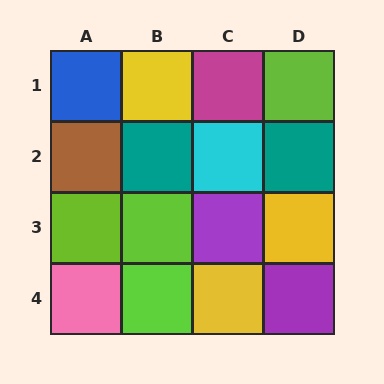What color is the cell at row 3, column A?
Lime.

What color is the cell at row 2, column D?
Teal.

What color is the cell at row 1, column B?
Yellow.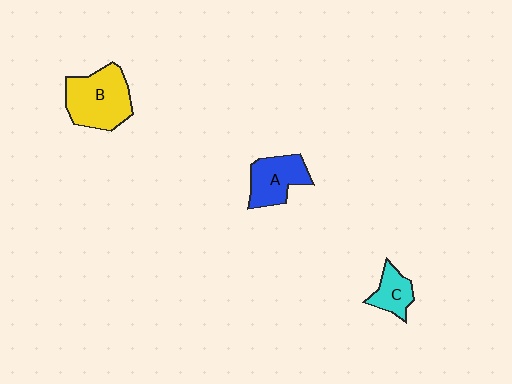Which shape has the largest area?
Shape B (yellow).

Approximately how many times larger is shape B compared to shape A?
Approximately 1.4 times.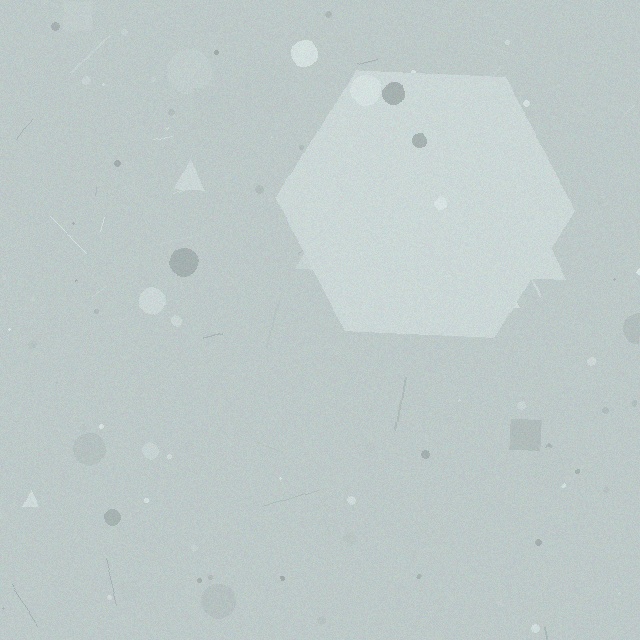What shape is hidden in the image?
A hexagon is hidden in the image.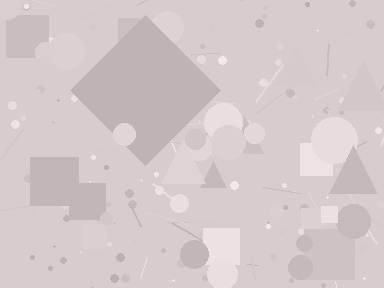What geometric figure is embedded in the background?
A diamond is embedded in the background.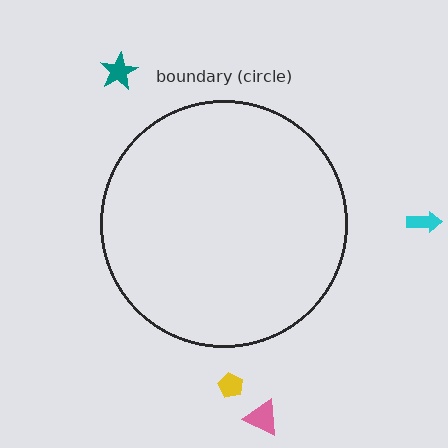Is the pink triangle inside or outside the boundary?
Outside.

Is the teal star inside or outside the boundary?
Outside.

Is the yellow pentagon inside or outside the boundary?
Outside.